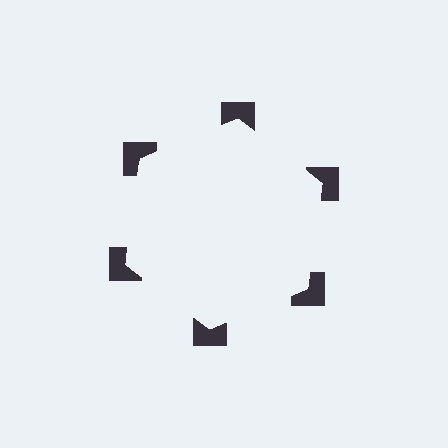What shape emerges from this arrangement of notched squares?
An illusory hexagon — its edges are inferred from the aligned wedge cuts in the notched squares, not physically drawn.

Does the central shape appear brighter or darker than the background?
It typically appears slightly brighter than the background, even though no actual brightness change is drawn.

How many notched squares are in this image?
There are 6 — one at each vertex of the illusory hexagon.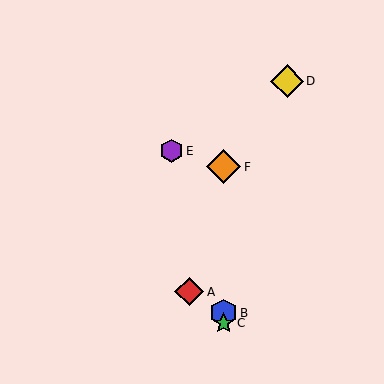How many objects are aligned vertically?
3 objects (B, C, F) are aligned vertically.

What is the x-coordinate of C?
Object C is at x≈224.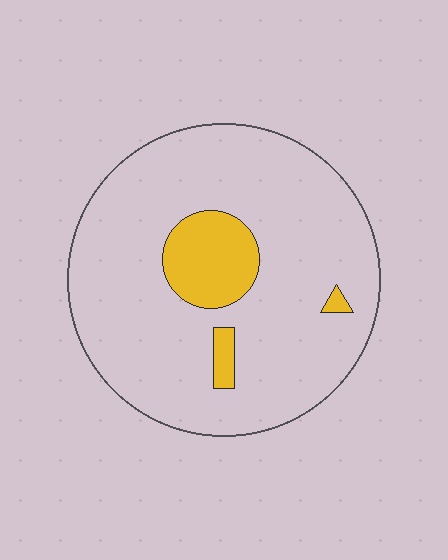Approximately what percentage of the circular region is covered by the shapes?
Approximately 10%.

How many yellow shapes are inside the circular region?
3.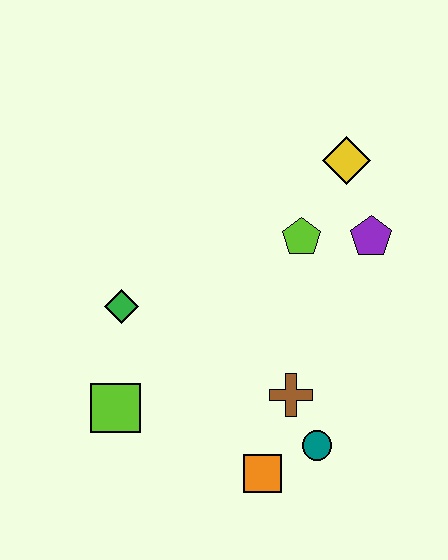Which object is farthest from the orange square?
The yellow diamond is farthest from the orange square.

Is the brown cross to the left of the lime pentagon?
Yes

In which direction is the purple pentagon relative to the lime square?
The purple pentagon is to the right of the lime square.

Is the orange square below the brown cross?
Yes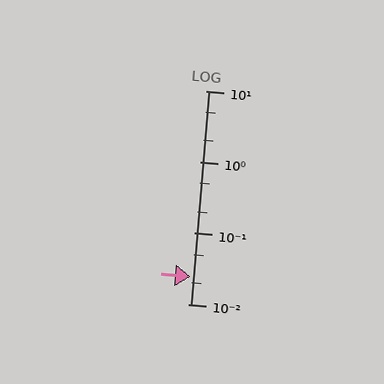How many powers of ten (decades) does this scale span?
The scale spans 3 decades, from 0.01 to 10.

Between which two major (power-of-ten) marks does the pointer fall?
The pointer is between 0.01 and 0.1.